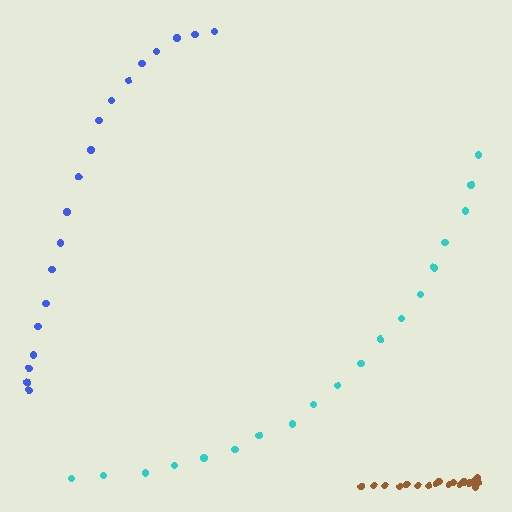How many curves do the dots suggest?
There are 3 distinct paths.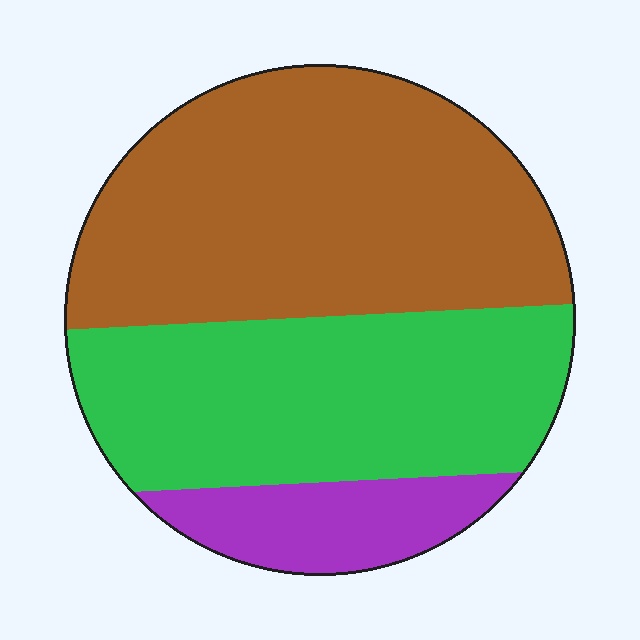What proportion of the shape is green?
Green takes up about three eighths (3/8) of the shape.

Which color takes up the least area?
Purple, at roughly 15%.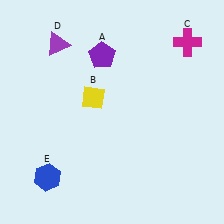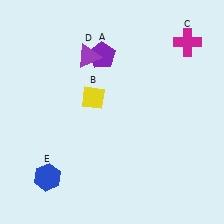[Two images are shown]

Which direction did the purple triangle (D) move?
The purple triangle (D) moved right.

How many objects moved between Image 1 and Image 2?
1 object moved between the two images.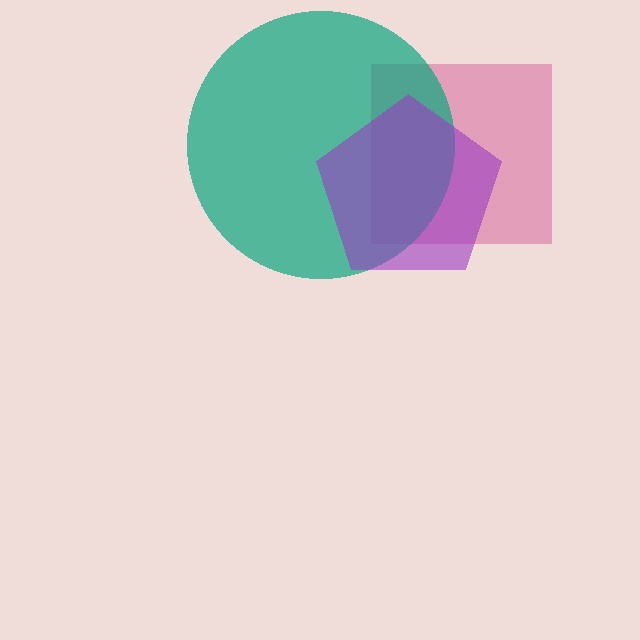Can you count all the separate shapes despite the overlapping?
Yes, there are 3 separate shapes.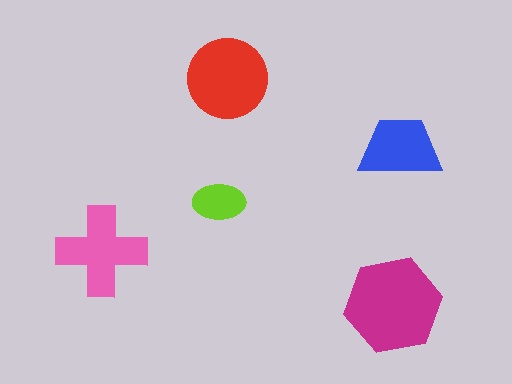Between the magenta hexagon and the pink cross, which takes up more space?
The magenta hexagon.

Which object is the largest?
The magenta hexagon.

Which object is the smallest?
The lime ellipse.